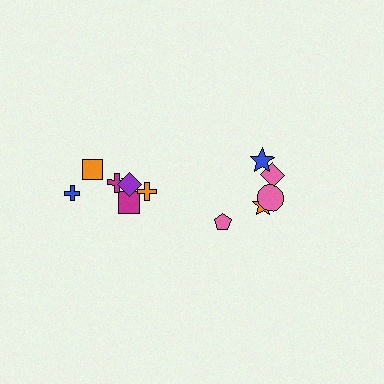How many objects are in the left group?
There are 7 objects.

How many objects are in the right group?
There are 5 objects.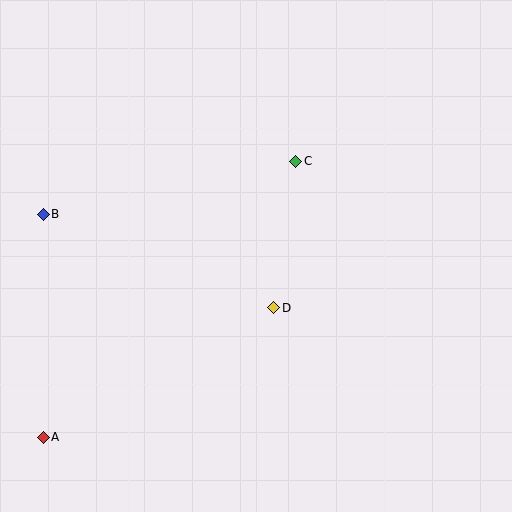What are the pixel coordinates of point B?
Point B is at (43, 214).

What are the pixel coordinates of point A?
Point A is at (43, 437).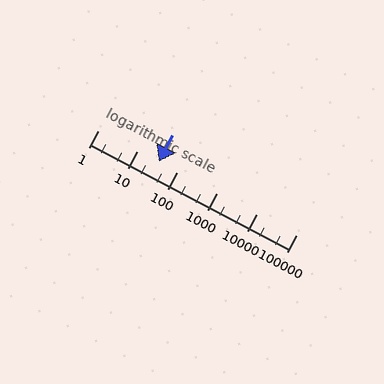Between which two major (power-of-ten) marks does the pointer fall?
The pointer is between 10 and 100.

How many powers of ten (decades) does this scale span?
The scale spans 5 decades, from 1 to 100000.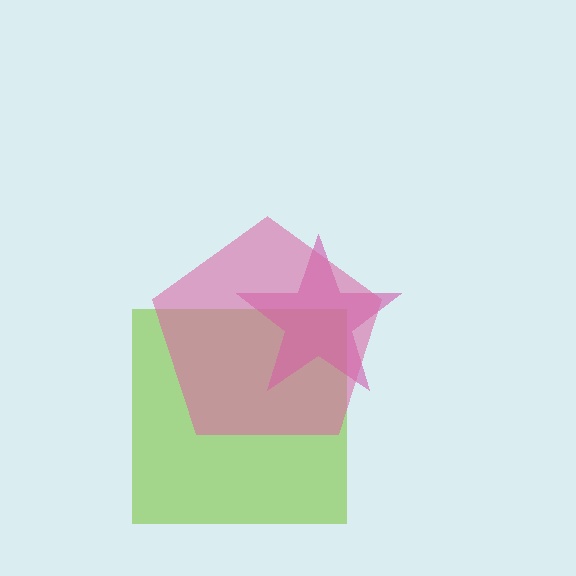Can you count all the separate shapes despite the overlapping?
Yes, there are 3 separate shapes.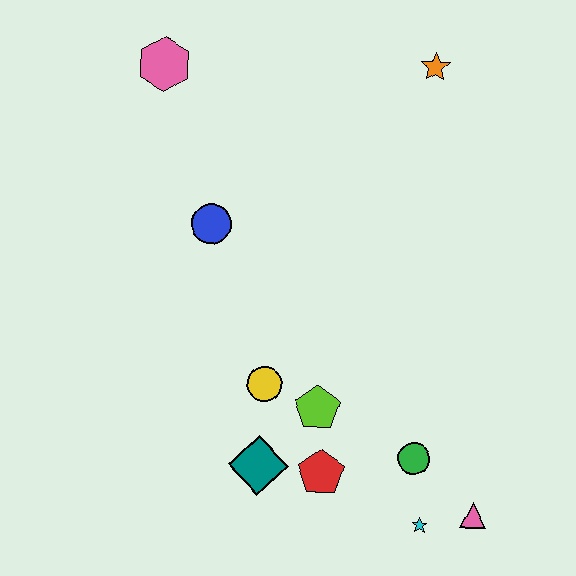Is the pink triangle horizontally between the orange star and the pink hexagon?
No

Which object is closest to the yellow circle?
The lime pentagon is closest to the yellow circle.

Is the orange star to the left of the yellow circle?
No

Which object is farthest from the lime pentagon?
The pink hexagon is farthest from the lime pentagon.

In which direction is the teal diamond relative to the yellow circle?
The teal diamond is below the yellow circle.